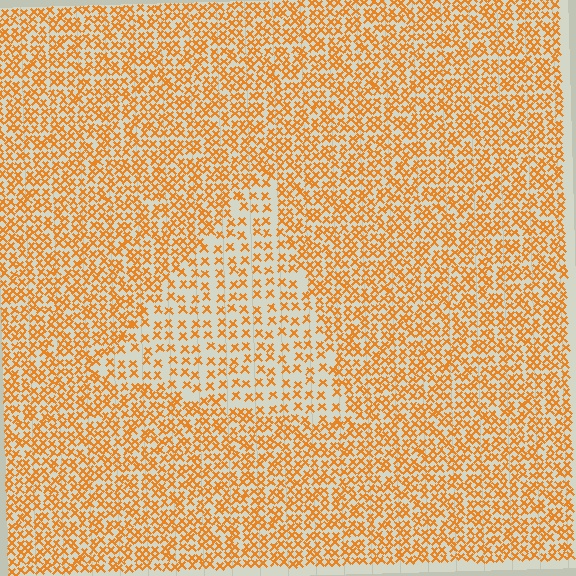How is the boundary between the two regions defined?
The boundary is defined by a change in element density (approximately 1.9x ratio). All elements are the same color, size, and shape.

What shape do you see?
I see a triangle.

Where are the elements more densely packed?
The elements are more densely packed outside the triangle boundary.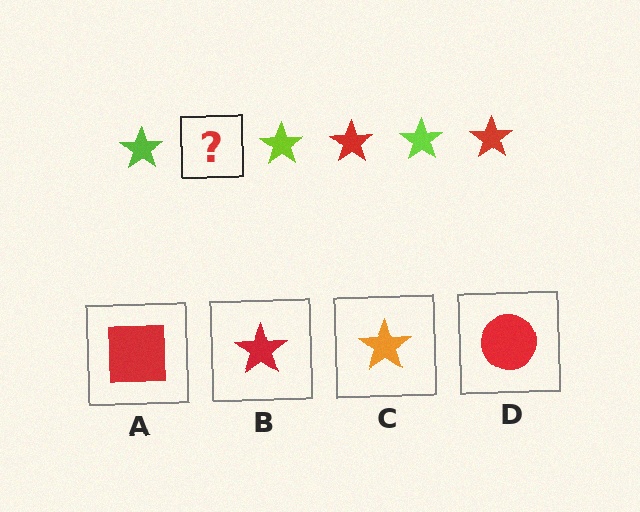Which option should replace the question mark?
Option B.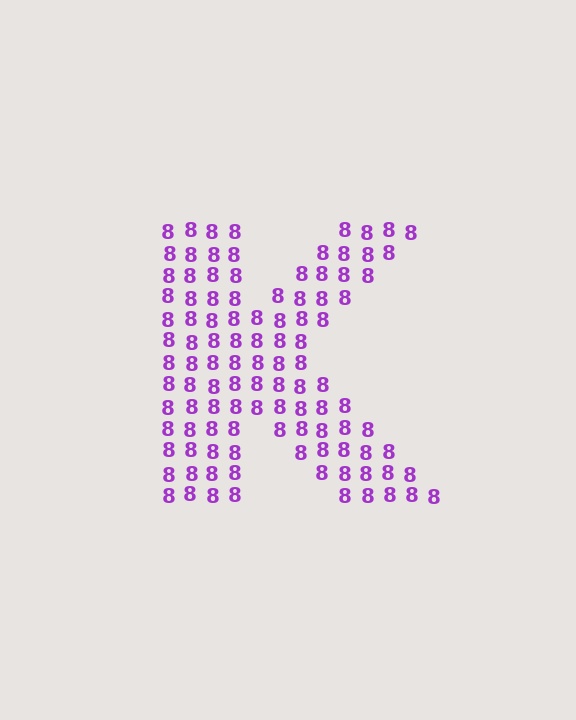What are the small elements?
The small elements are digit 8's.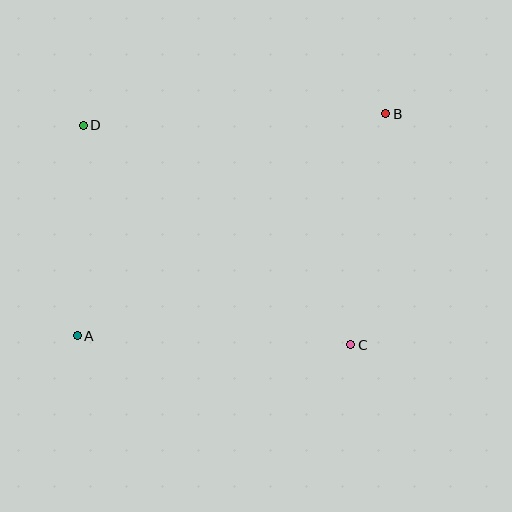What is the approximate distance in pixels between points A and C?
The distance between A and C is approximately 274 pixels.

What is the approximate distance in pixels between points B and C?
The distance between B and C is approximately 233 pixels.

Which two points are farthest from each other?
Points A and B are farthest from each other.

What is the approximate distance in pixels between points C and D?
The distance between C and D is approximately 346 pixels.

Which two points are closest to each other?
Points A and D are closest to each other.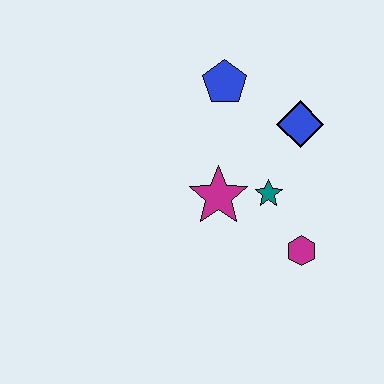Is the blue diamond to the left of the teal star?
No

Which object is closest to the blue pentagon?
The blue diamond is closest to the blue pentagon.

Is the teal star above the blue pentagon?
No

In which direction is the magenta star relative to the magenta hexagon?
The magenta star is to the left of the magenta hexagon.